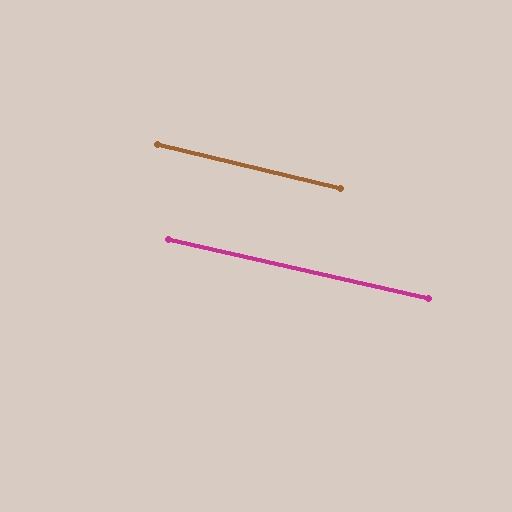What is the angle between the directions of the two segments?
Approximately 1 degree.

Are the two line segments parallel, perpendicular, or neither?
Parallel — their directions differ by only 0.8°.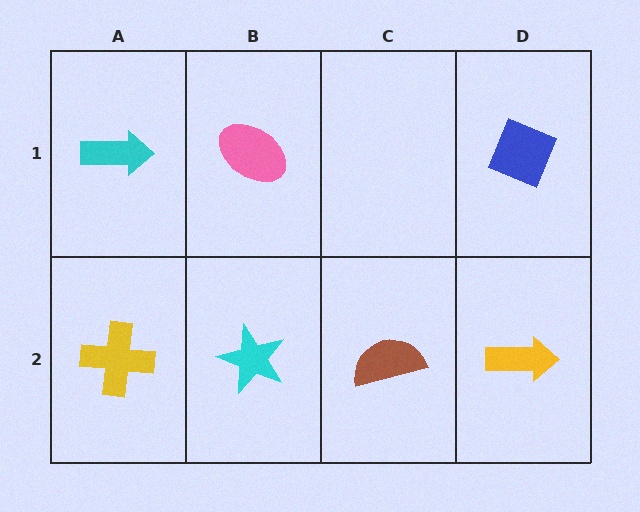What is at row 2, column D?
A yellow arrow.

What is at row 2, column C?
A brown semicircle.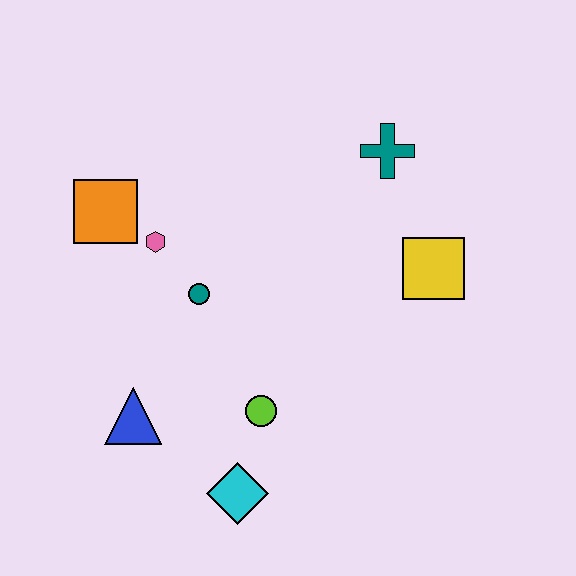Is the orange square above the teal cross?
No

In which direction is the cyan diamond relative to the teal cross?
The cyan diamond is below the teal cross.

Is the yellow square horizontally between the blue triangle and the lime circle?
No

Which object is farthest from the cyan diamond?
The teal cross is farthest from the cyan diamond.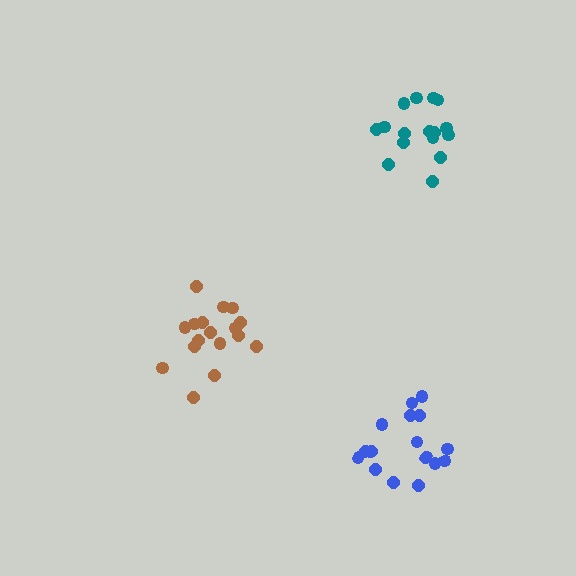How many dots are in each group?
Group 1: 17 dots, Group 2: 16 dots, Group 3: 17 dots (50 total).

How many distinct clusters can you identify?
There are 3 distinct clusters.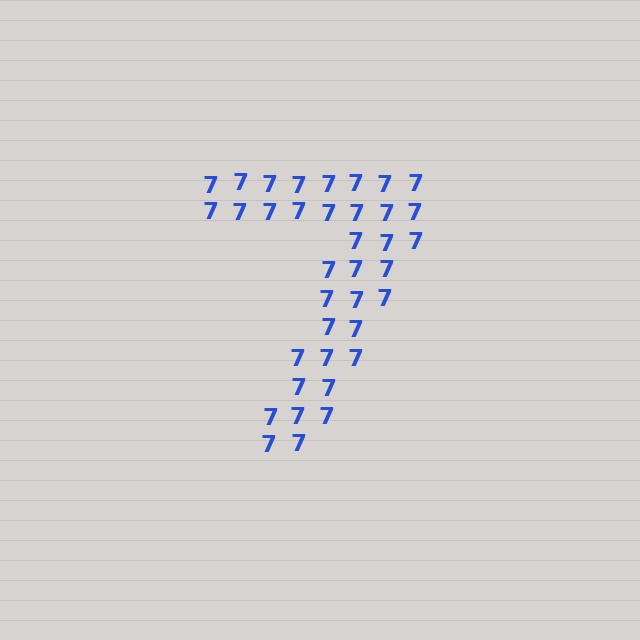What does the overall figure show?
The overall figure shows the digit 7.